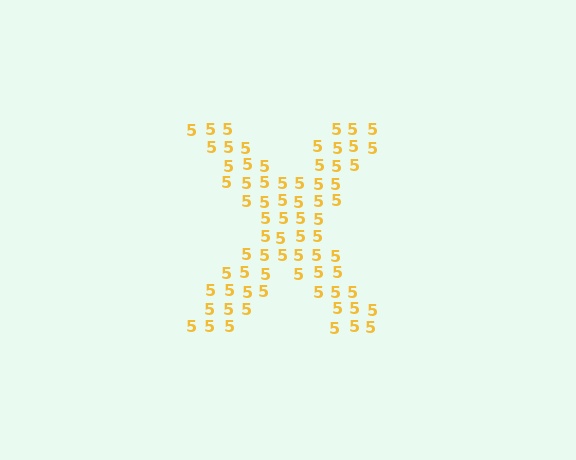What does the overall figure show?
The overall figure shows the letter X.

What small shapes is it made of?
It is made of small digit 5's.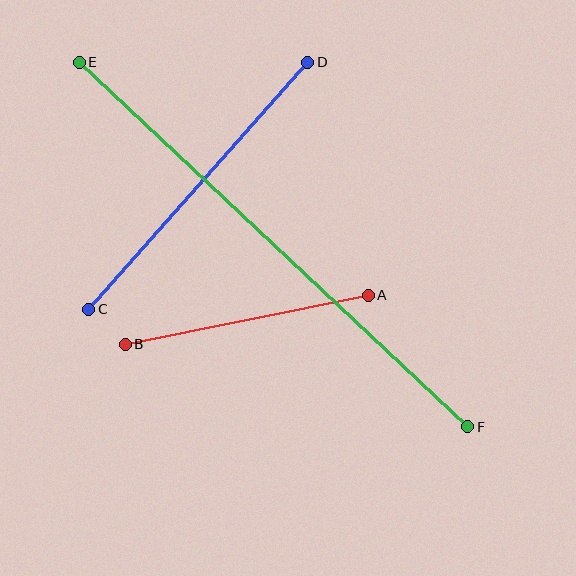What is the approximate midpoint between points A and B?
The midpoint is at approximately (247, 320) pixels.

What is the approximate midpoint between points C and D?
The midpoint is at approximately (198, 186) pixels.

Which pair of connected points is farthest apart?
Points E and F are farthest apart.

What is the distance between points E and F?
The distance is approximately 533 pixels.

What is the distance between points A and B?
The distance is approximately 248 pixels.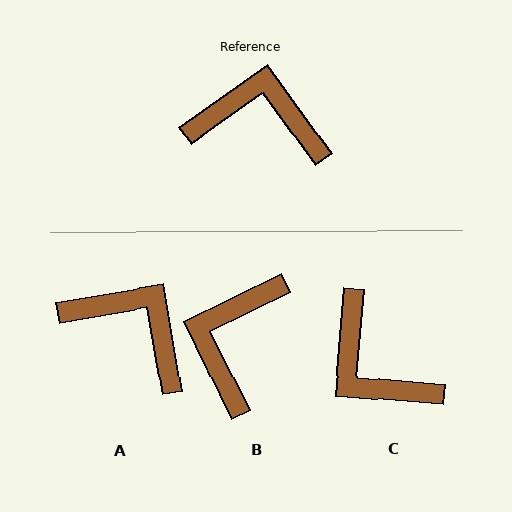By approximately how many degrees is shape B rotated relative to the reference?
Approximately 81 degrees counter-clockwise.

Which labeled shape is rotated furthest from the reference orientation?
C, about 139 degrees away.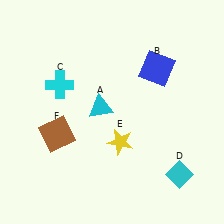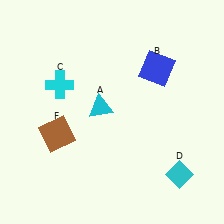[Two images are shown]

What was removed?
The yellow star (E) was removed in Image 2.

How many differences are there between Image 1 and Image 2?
There is 1 difference between the two images.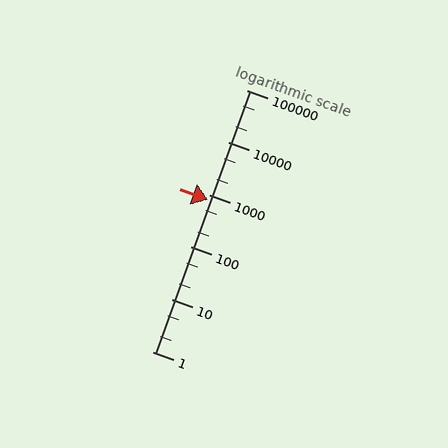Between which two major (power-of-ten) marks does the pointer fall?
The pointer is between 100 and 1000.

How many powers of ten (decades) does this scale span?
The scale spans 5 decades, from 1 to 100000.